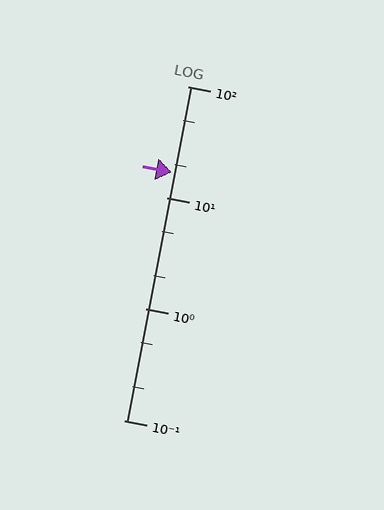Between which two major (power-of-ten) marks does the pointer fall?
The pointer is between 10 and 100.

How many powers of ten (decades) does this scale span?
The scale spans 3 decades, from 0.1 to 100.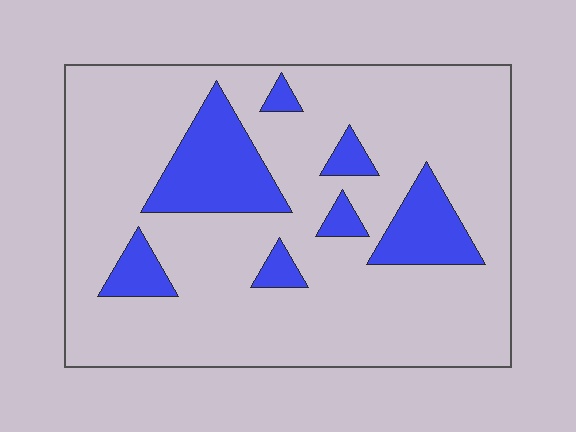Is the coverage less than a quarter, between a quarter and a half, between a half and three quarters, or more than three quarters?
Less than a quarter.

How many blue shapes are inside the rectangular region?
7.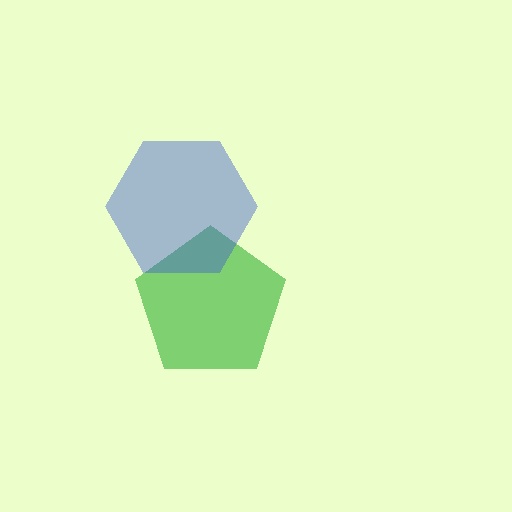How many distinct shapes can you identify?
There are 2 distinct shapes: a green pentagon, a blue hexagon.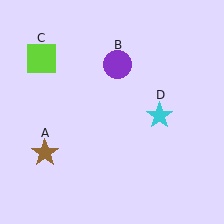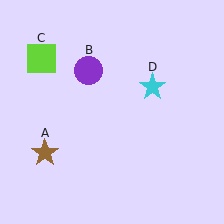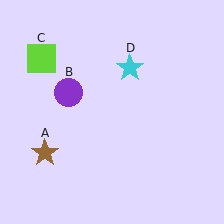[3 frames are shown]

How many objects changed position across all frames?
2 objects changed position: purple circle (object B), cyan star (object D).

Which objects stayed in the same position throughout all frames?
Brown star (object A) and lime square (object C) remained stationary.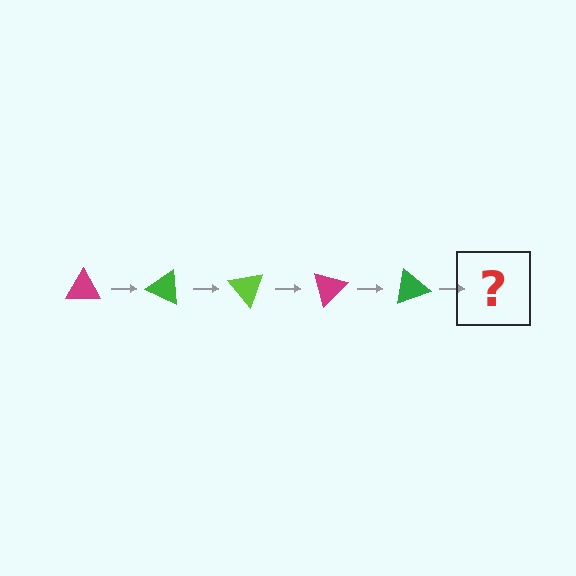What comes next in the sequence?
The next element should be a lime triangle, rotated 125 degrees from the start.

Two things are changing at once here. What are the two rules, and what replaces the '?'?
The two rules are that it rotates 25 degrees each step and the color cycles through magenta, green, and lime. The '?' should be a lime triangle, rotated 125 degrees from the start.